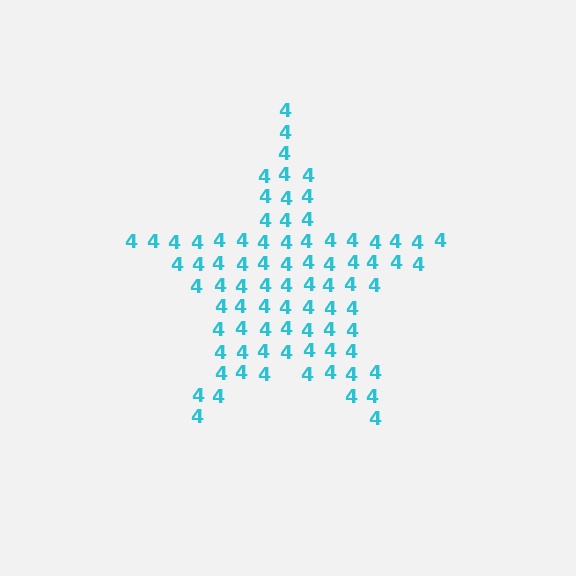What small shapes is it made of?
It is made of small digit 4's.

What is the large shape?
The large shape is a star.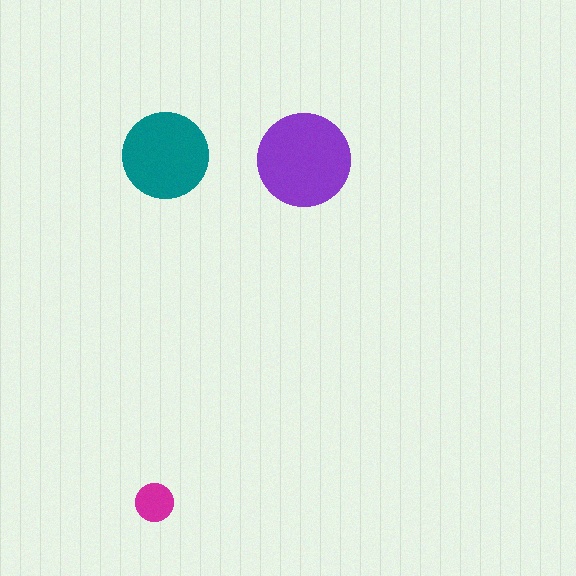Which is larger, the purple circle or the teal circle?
The purple one.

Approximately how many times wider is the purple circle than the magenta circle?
About 2.5 times wider.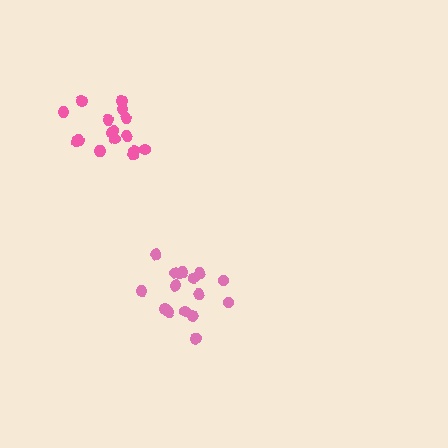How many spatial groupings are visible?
There are 2 spatial groupings.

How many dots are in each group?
Group 1: 16 dots, Group 2: 17 dots (33 total).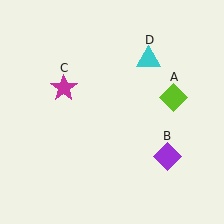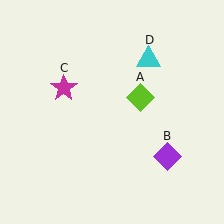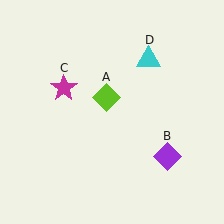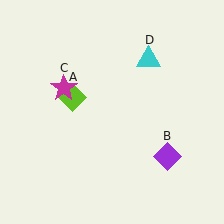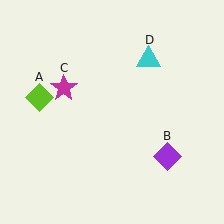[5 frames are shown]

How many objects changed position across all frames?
1 object changed position: lime diamond (object A).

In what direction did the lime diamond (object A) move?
The lime diamond (object A) moved left.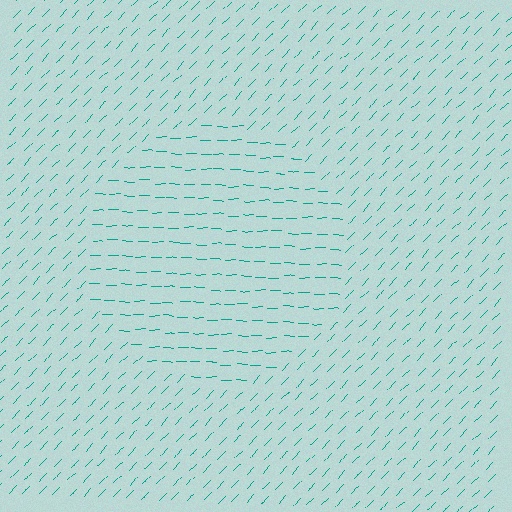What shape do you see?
I see a circle.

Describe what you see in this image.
The image is filled with small teal line segments. A circle region in the image has lines oriented differently from the surrounding lines, creating a visible texture boundary.